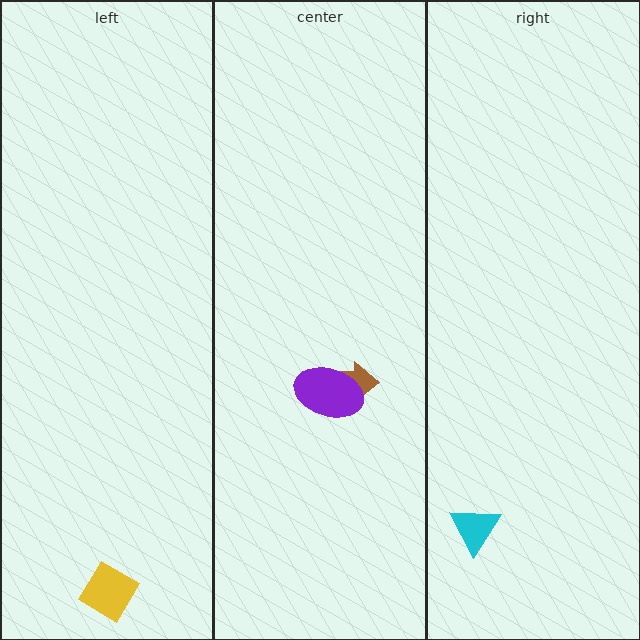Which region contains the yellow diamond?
The left region.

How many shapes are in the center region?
2.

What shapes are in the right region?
The cyan triangle.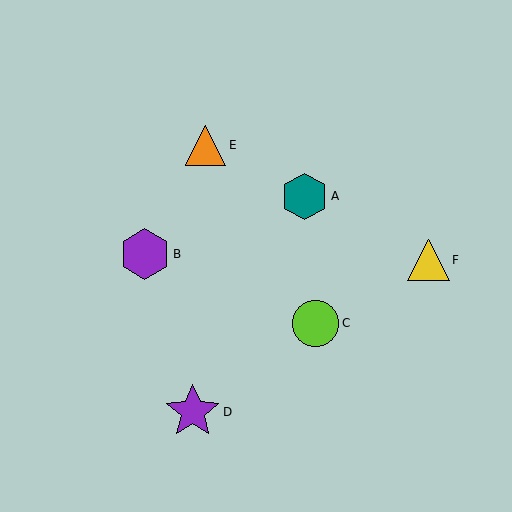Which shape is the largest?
The purple star (labeled D) is the largest.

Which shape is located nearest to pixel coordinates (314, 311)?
The lime circle (labeled C) at (316, 323) is nearest to that location.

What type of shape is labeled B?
Shape B is a purple hexagon.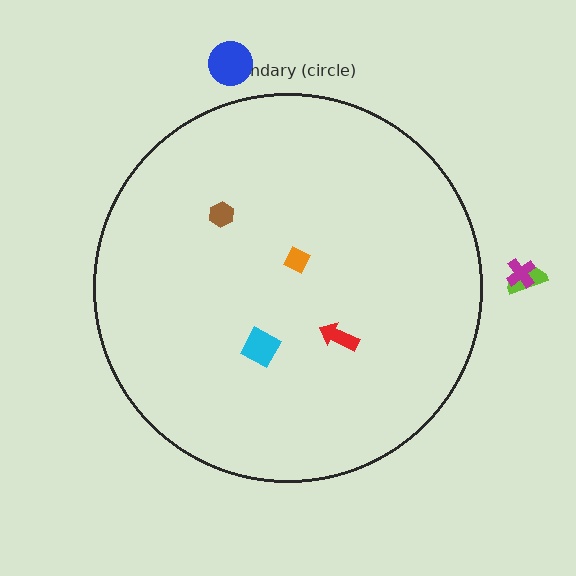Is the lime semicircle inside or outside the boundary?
Outside.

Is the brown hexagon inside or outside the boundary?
Inside.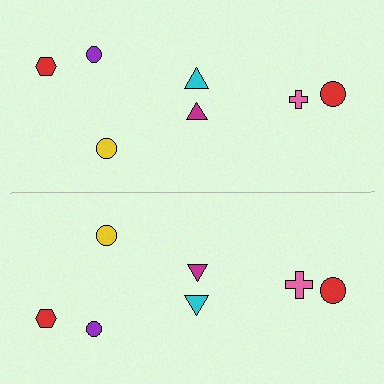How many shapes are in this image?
There are 14 shapes in this image.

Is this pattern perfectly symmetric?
No, the pattern is not perfectly symmetric. The pink cross on the bottom side has a different size than its mirror counterpart.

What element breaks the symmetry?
The pink cross on the bottom side has a different size than its mirror counterpart.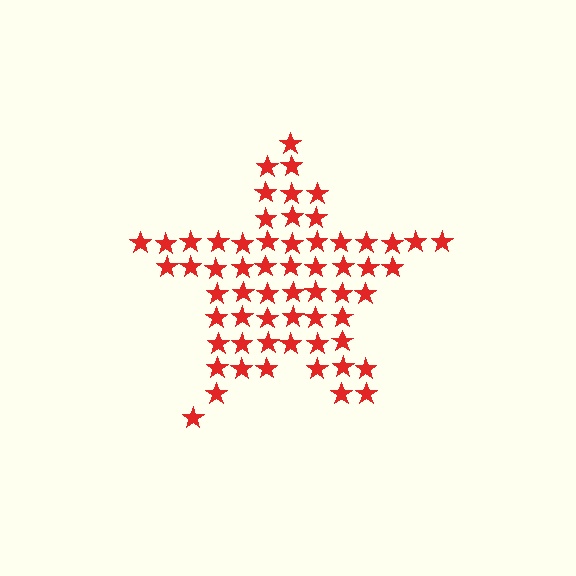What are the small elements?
The small elements are stars.